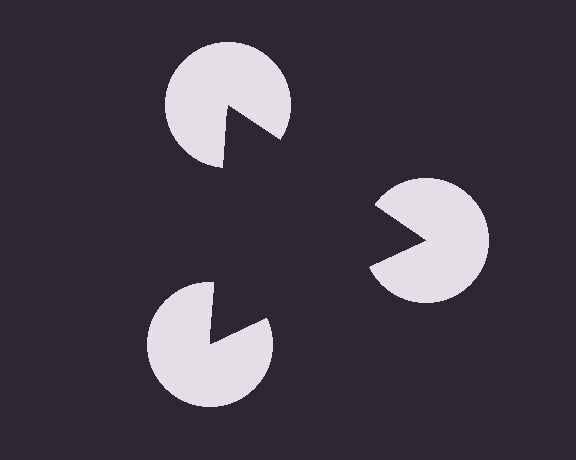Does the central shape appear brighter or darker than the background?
It typically appears slightly darker than the background, even though no actual brightness change is drawn.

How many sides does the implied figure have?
3 sides.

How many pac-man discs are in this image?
There are 3 — one at each vertex of the illusory triangle.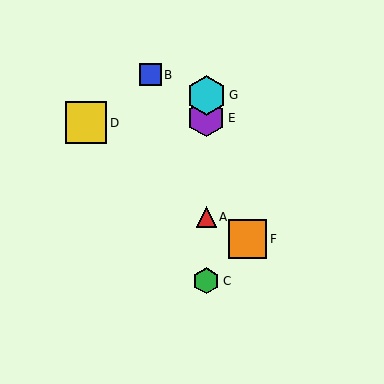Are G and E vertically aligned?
Yes, both are at x≈206.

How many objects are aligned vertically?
4 objects (A, C, E, G) are aligned vertically.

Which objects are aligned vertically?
Objects A, C, E, G are aligned vertically.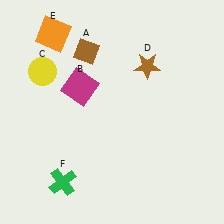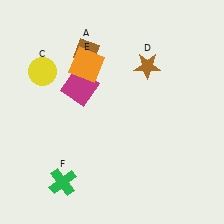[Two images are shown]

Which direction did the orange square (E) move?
The orange square (E) moved right.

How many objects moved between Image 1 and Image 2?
1 object moved between the two images.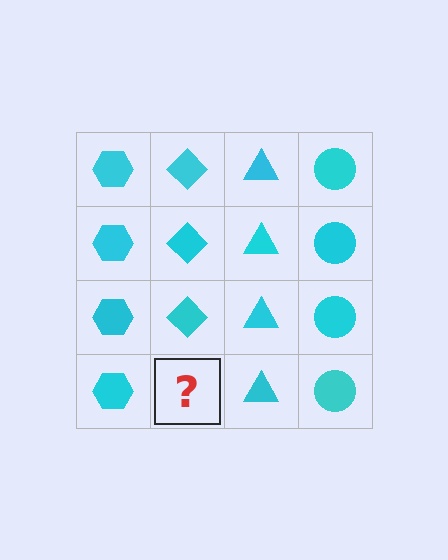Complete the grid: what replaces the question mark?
The question mark should be replaced with a cyan diamond.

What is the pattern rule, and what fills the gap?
The rule is that each column has a consistent shape. The gap should be filled with a cyan diamond.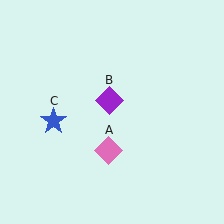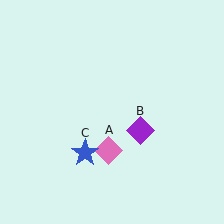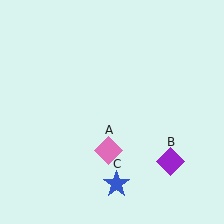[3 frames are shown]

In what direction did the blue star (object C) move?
The blue star (object C) moved down and to the right.